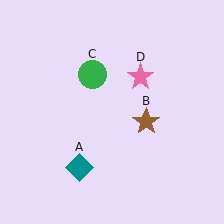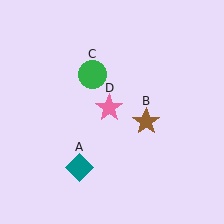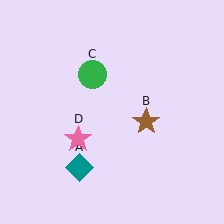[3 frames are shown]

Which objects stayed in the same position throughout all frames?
Teal diamond (object A) and brown star (object B) and green circle (object C) remained stationary.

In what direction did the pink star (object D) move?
The pink star (object D) moved down and to the left.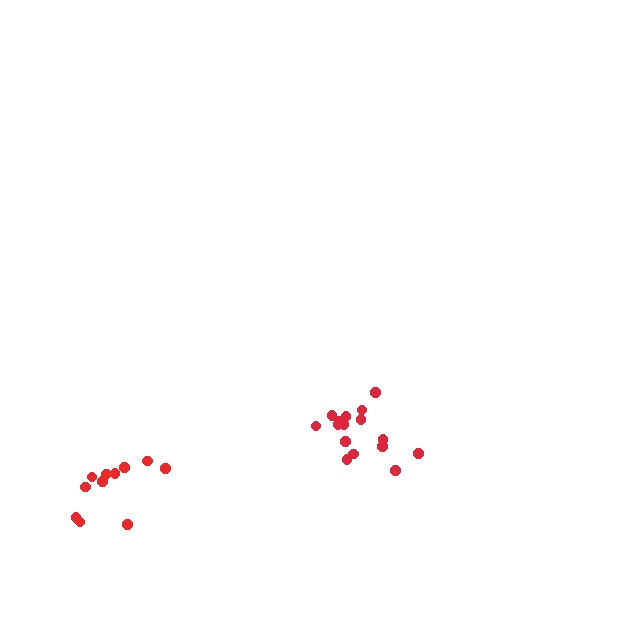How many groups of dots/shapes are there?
There are 2 groups.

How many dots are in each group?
Group 1: 11 dots, Group 2: 16 dots (27 total).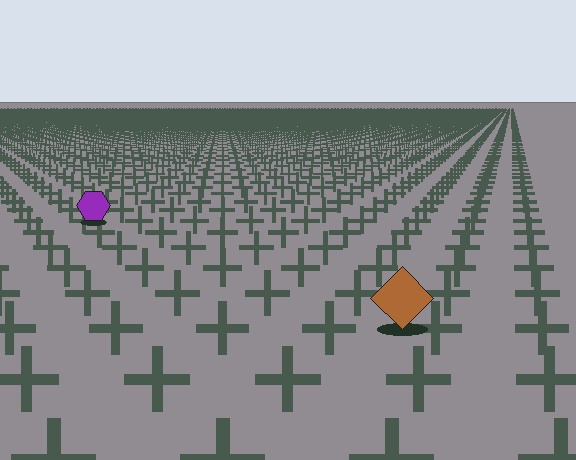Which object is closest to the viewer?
The brown diamond is closest. The texture marks near it are larger and more spread out.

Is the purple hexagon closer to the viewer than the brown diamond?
No. The brown diamond is closer — you can tell from the texture gradient: the ground texture is coarser near it.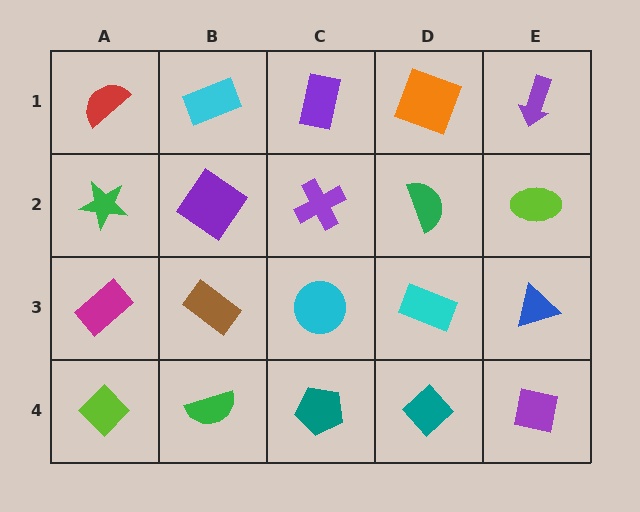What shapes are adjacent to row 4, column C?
A cyan circle (row 3, column C), a green semicircle (row 4, column B), a teal diamond (row 4, column D).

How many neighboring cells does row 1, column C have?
3.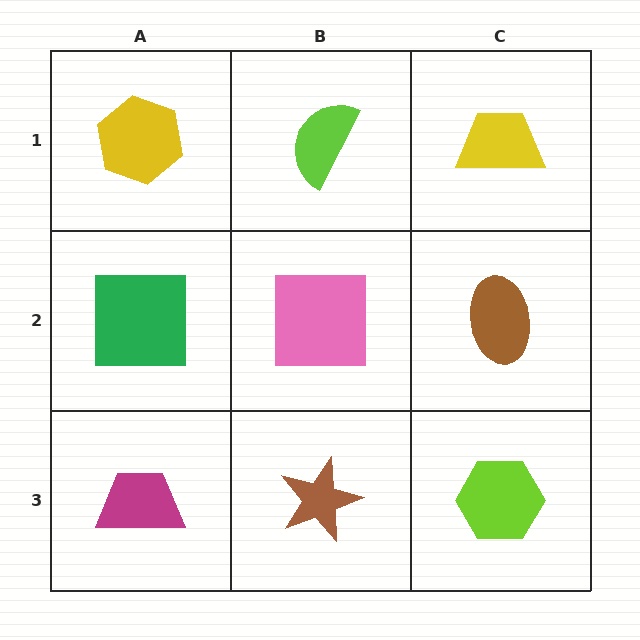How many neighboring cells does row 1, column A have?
2.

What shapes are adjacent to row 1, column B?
A pink square (row 2, column B), a yellow hexagon (row 1, column A), a yellow trapezoid (row 1, column C).